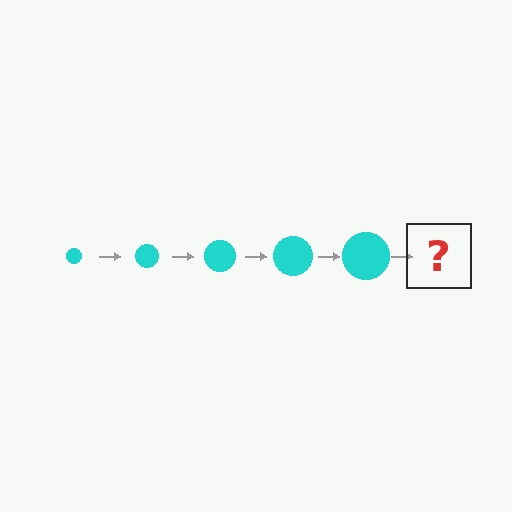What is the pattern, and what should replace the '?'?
The pattern is that the circle gets progressively larger each step. The '?' should be a cyan circle, larger than the previous one.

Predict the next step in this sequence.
The next step is a cyan circle, larger than the previous one.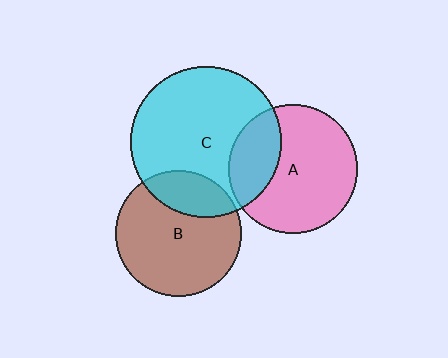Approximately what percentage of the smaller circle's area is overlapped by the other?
Approximately 25%.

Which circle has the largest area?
Circle C (cyan).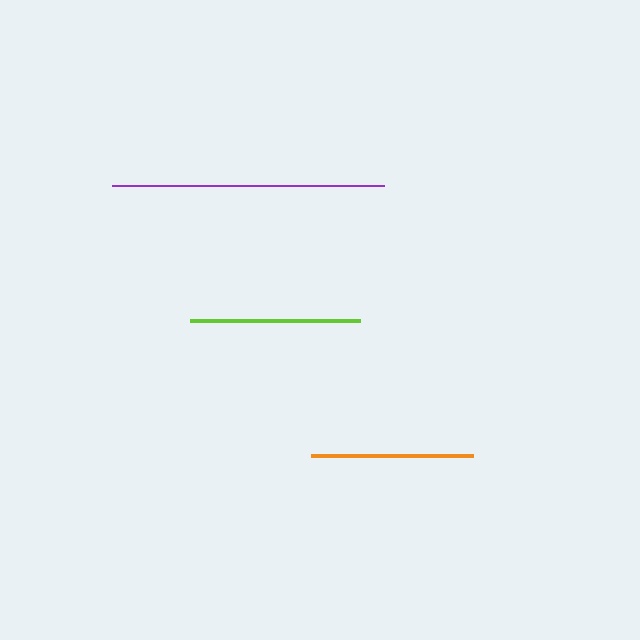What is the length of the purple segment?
The purple segment is approximately 273 pixels long.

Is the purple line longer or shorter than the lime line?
The purple line is longer than the lime line.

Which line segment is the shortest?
The orange line is the shortest at approximately 162 pixels.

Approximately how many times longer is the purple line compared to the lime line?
The purple line is approximately 1.6 times the length of the lime line.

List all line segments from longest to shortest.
From longest to shortest: purple, lime, orange.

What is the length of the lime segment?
The lime segment is approximately 171 pixels long.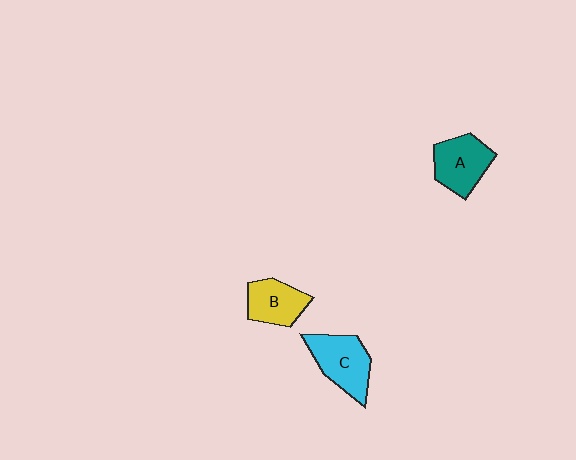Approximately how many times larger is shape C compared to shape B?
Approximately 1.3 times.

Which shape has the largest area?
Shape C (cyan).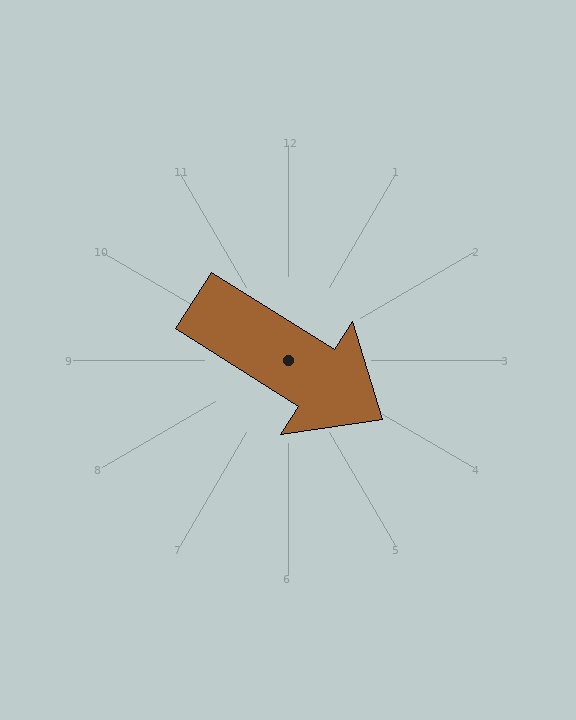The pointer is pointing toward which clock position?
Roughly 4 o'clock.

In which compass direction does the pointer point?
Southeast.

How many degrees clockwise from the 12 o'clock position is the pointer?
Approximately 122 degrees.